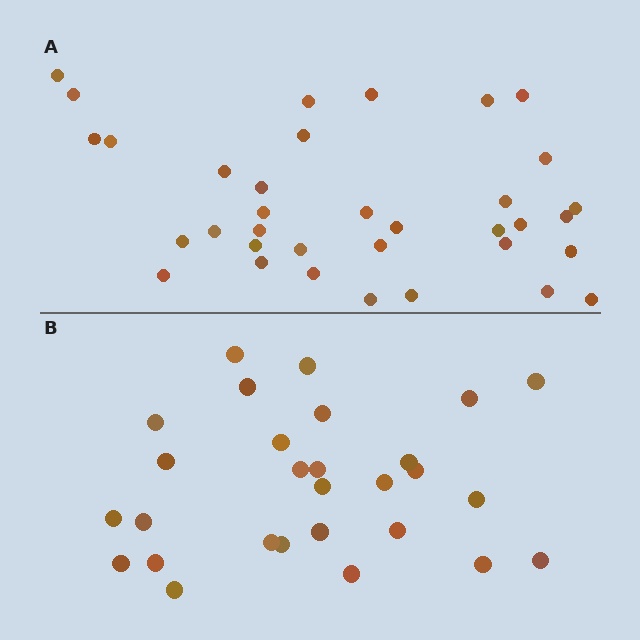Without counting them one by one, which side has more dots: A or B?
Region A (the top region) has more dots.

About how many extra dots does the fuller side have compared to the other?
Region A has roughly 8 or so more dots than region B.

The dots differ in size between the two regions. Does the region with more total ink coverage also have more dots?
No. Region B has more total ink coverage because its dots are larger, but region A actually contains more individual dots. Total area can be misleading — the number of items is what matters here.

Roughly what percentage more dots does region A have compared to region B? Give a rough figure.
About 25% more.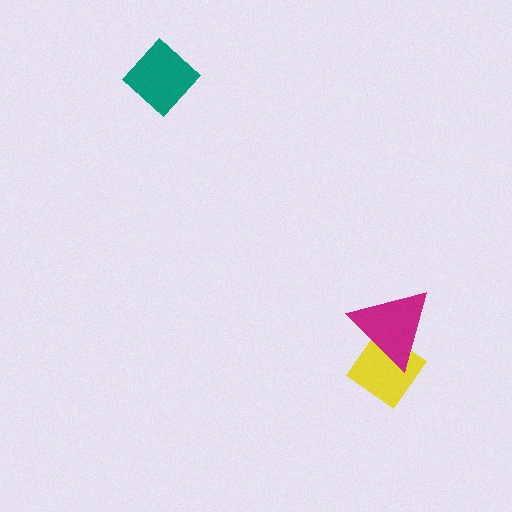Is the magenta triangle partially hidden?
No, no other shape covers it.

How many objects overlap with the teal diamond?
0 objects overlap with the teal diamond.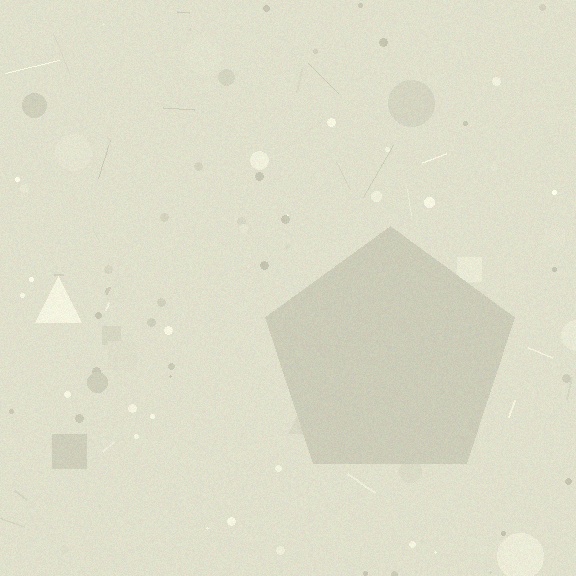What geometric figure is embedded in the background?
A pentagon is embedded in the background.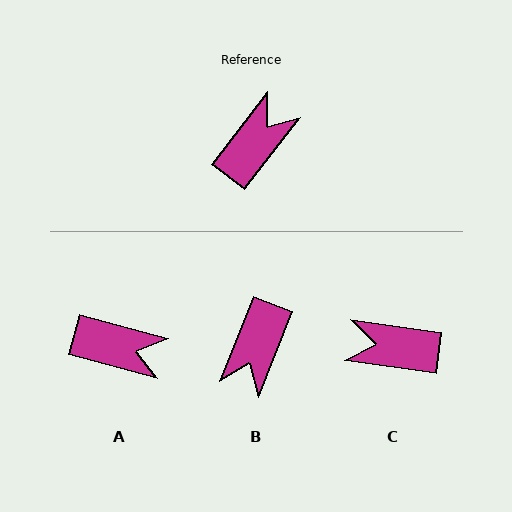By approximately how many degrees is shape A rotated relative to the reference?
Approximately 67 degrees clockwise.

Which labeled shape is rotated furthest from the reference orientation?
B, about 164 degrees away.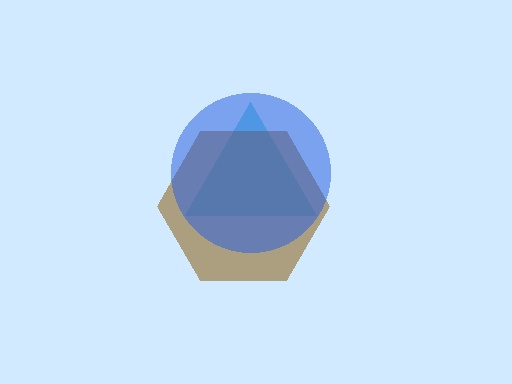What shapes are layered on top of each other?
The layered shapes are: a cyan triangle, a brown hexagon, a blue circle.